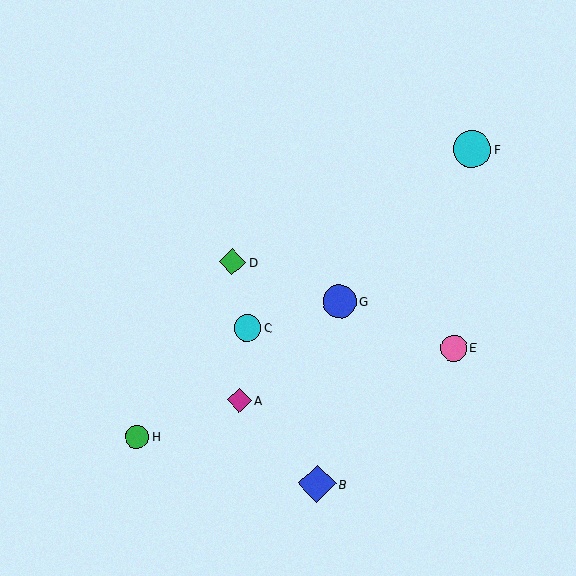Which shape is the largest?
The blue diamond (labeled B) is the largest.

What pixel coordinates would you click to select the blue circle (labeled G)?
Click at (339, 301) to select the blue circle G.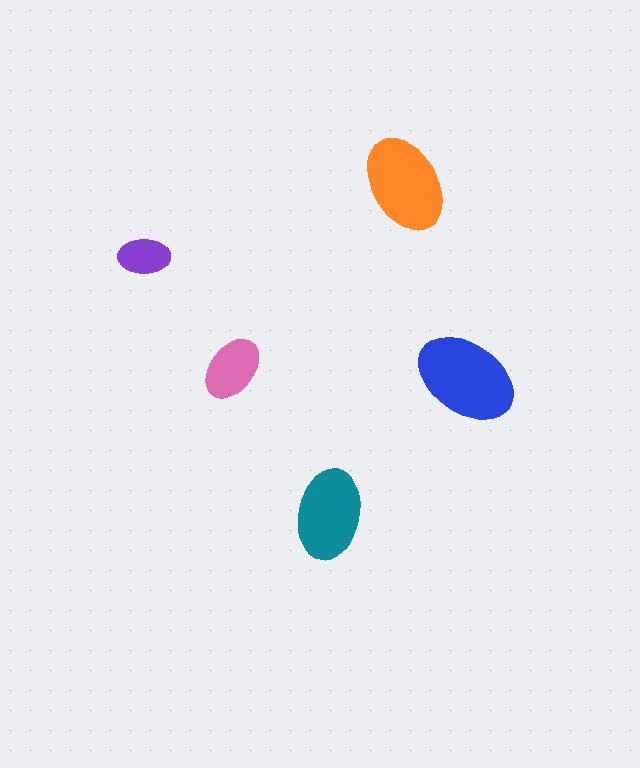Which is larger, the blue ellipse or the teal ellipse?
The blue one.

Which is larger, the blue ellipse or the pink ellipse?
The blue one.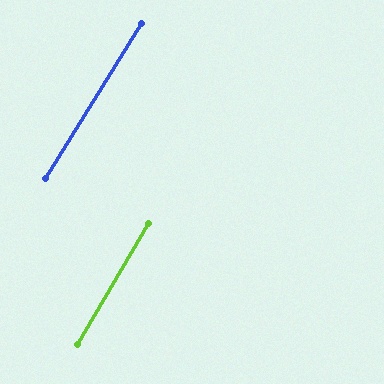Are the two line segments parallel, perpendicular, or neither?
Parallel — their directions differ by only 1.5°.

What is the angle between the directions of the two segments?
Approximately 2 degrees.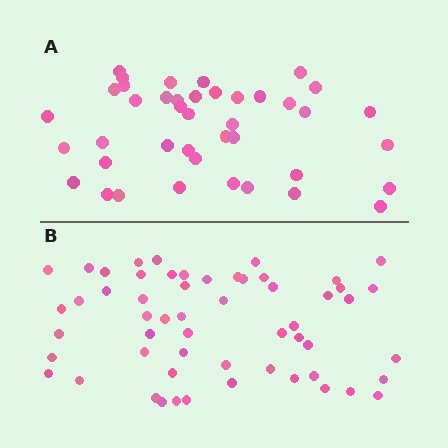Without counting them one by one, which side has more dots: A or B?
Region B (the bottom region) has more dots.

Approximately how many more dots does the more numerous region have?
Region B has approximately 15 more dots than region A.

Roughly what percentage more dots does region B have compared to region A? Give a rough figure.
About 35% more.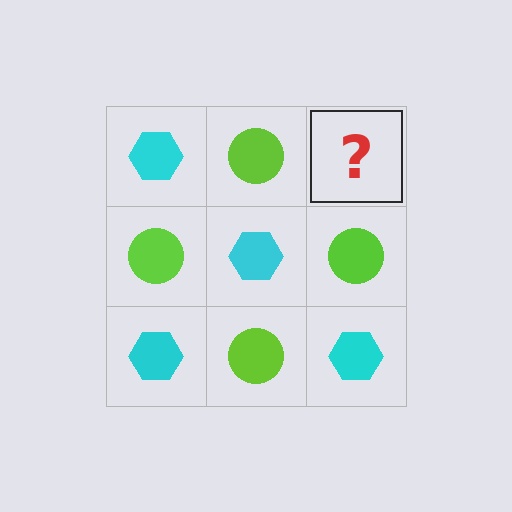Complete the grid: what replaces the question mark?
The question mark should be replaced with a cyan hexagon.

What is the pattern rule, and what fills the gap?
The rule is that it alternates cyan hexagon and lime circle in a checkerboard pattern. The gap should be filled with a cyan hexagon.